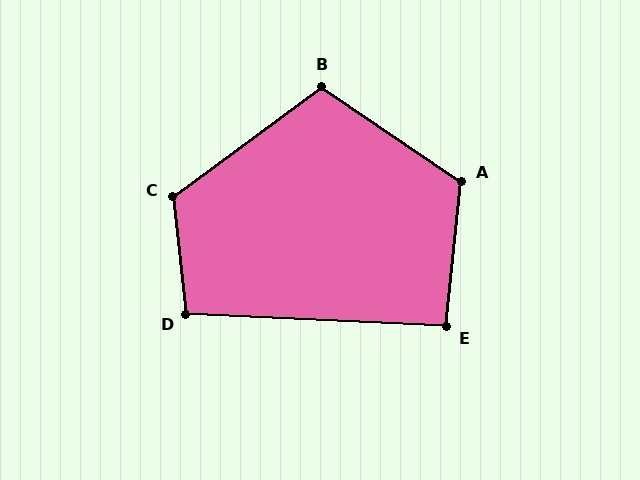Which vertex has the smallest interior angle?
E, at approximately 93 degrees.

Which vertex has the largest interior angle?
C, at approximately 120 degrees.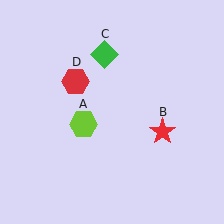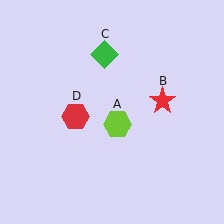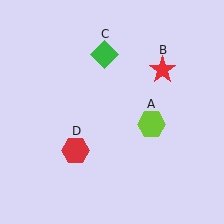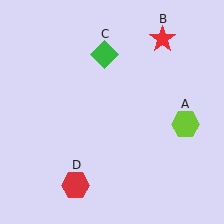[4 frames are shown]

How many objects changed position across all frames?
3 objects changed position: lime hexagon (object A), red star (object B), red hexagon (object D).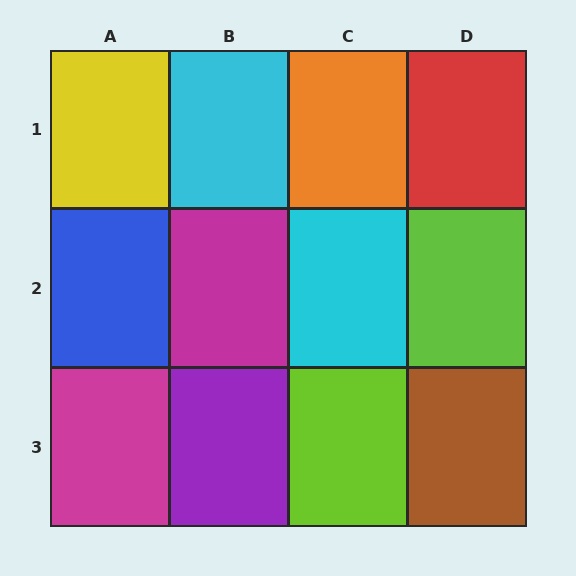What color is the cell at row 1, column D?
Red.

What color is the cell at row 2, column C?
Cyan.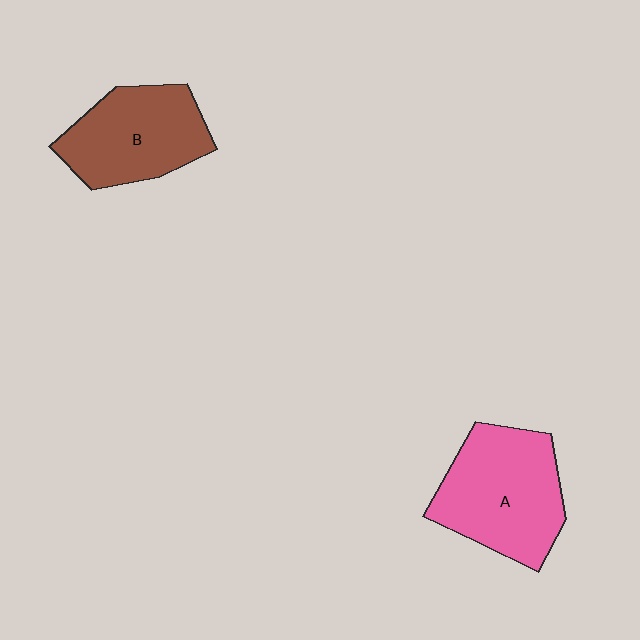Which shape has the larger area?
Shape A (pink).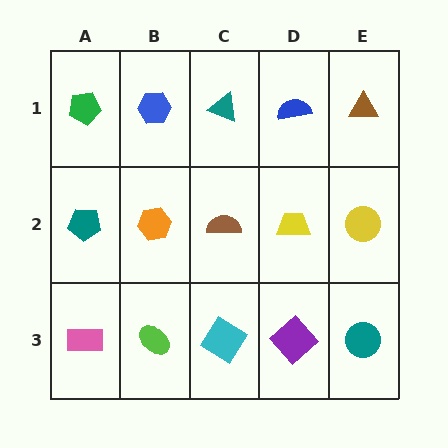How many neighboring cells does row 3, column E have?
2.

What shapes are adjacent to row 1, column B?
An orange hexagon (row 2, column B), a green pentagon (row 1, column A), a teal triangle (row 1, column C).